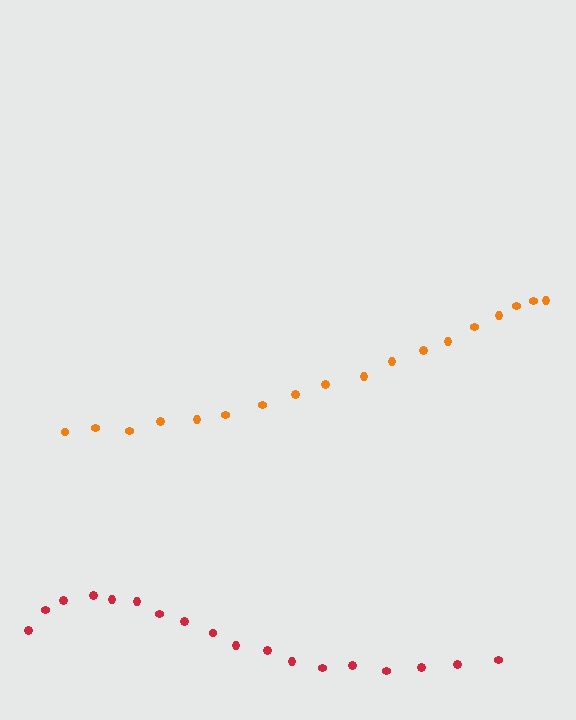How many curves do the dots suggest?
There are 2 distinct paths.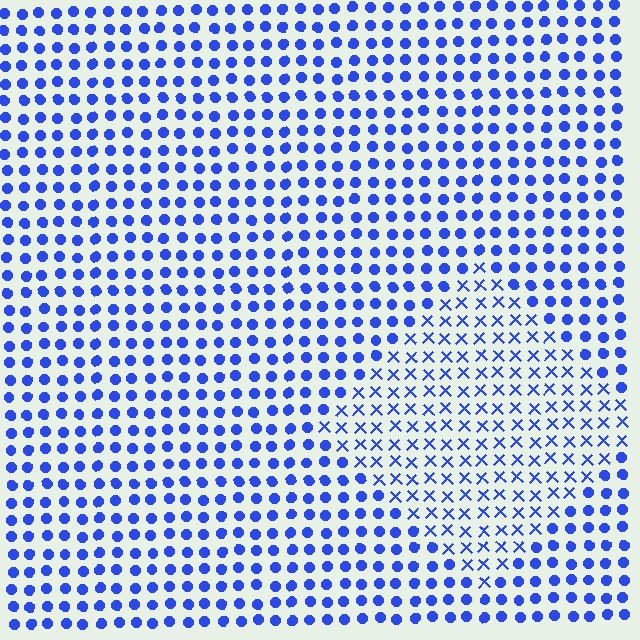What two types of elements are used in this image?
The image uses X marks inside the diamond region and circles outside it.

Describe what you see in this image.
The image is filled with small blue elements arranged in a uniform grid. A diamond-shaped region contains X marks, while the surrounding area contains circles. The boundary is defined purely by the change in element shape.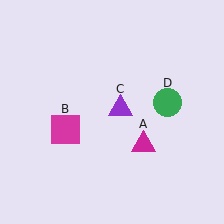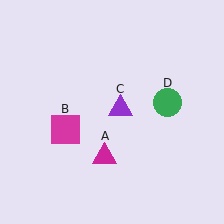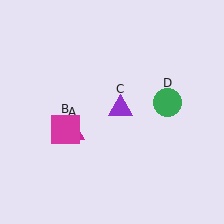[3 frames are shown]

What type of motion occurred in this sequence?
The magenta triangle (object A) rotated clockwise around the center of the scene.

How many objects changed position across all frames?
1 object changed position: magenta triangle (object A).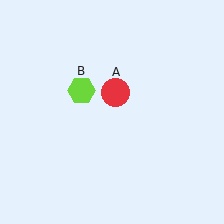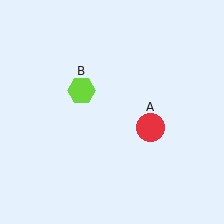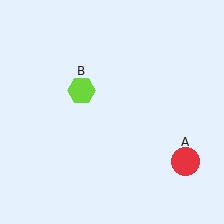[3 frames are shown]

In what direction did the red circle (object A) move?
The red circle (object A) moved down and to the right.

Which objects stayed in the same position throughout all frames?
Lime hexagon (object B) remained stationary.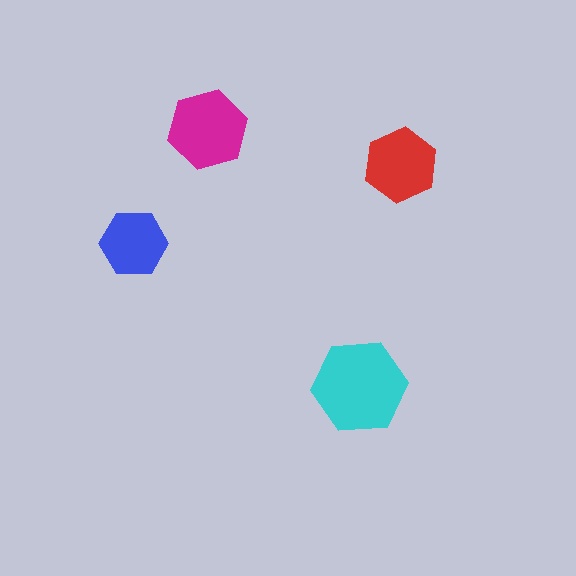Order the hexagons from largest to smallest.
the cyan one, the magenta one, the red one, the blue one.